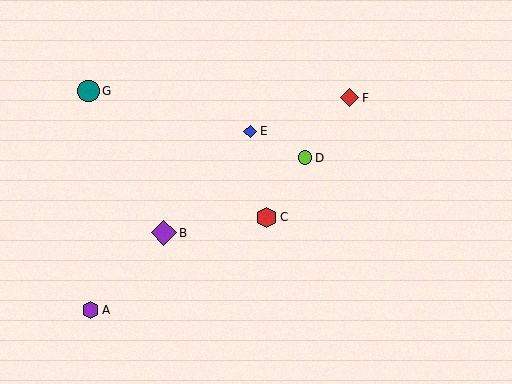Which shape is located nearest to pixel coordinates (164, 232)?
The purple diamond (labeled B) at (164, 233) is nearest to that location.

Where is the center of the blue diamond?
The center of the blue diamond is at (250, 131).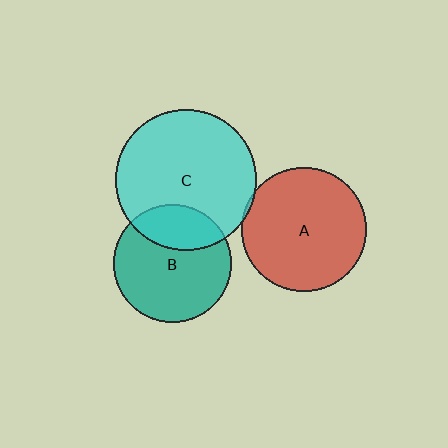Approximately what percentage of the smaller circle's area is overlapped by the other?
Approximately 5%.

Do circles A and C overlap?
Yes.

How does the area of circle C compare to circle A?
Approximately 1.3 times.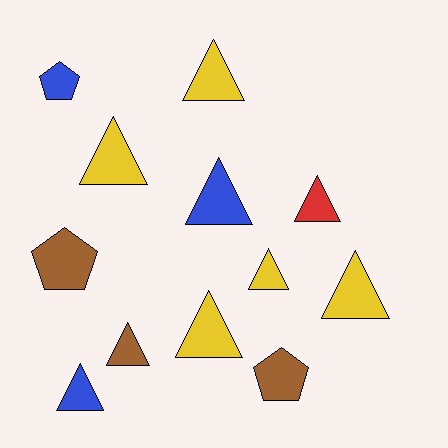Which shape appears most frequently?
Triangle, with 9 objects.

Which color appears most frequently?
Yellow, with 5 objects.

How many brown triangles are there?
There is 1 brown triangle.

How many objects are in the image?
There are 12 objects.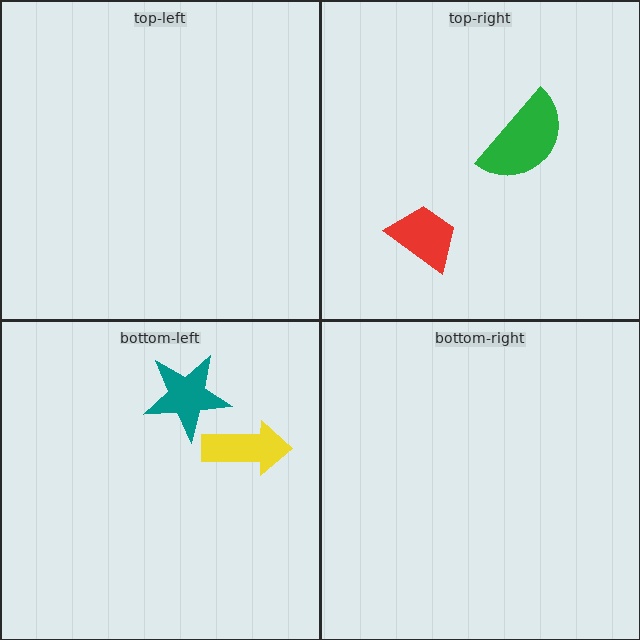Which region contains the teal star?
The bottom-left region.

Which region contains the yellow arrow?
The bottom-left region.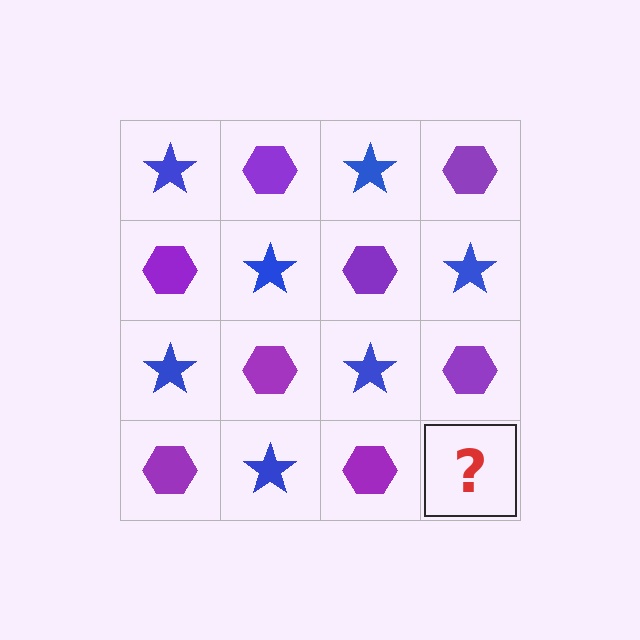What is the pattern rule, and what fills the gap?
The rule is that it alternates blue star and purple hexagon in a checkerboard pattern. The gap should be filled with a blue star.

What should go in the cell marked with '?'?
The missing cell should contain a blue star.